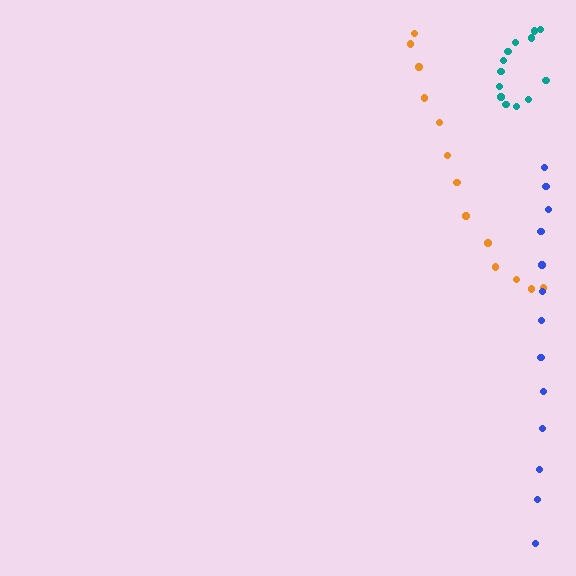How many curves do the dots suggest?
There are 3 distinct paths.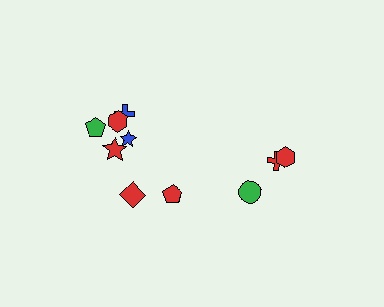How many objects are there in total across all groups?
There are 11 objects.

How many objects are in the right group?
There are 3 objects.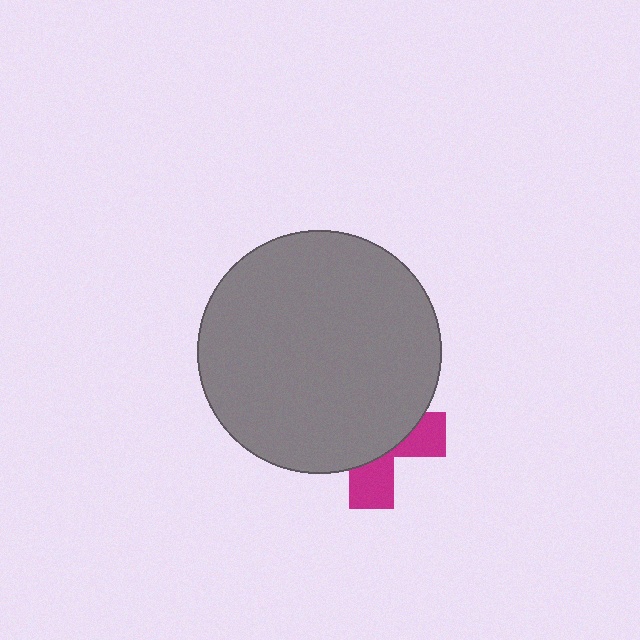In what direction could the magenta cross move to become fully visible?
The magenta cross could move down. That would shift it out from behind the gray circle entirely.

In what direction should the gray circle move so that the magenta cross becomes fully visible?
The gray circle should move up. That is the shortest direction to clear the overlap and leave the magenta cross fully visible.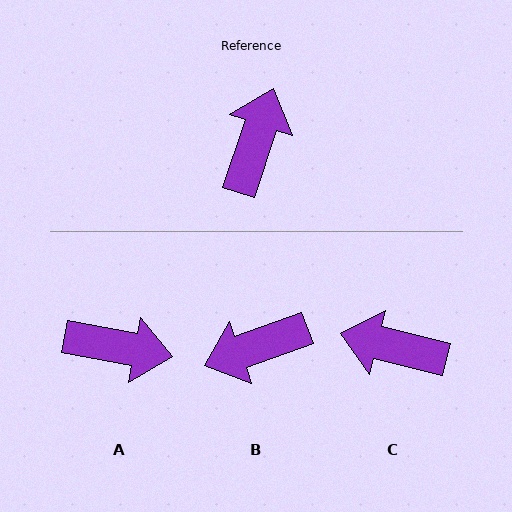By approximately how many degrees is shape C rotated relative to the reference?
Approximately 95 degrees counter-clockwise.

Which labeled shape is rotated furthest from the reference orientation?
B, about 129 degrees away.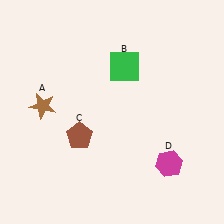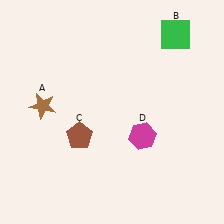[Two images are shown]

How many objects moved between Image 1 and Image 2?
2 objects moved between the two images.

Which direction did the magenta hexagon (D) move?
The magenta hexagon (D) moved up.